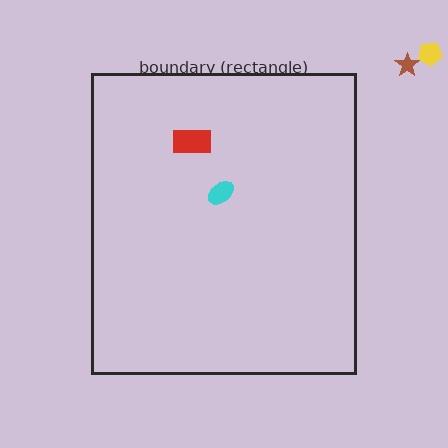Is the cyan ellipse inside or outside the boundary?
Inside.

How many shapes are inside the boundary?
2 inside, 2 outside.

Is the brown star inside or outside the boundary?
Outside.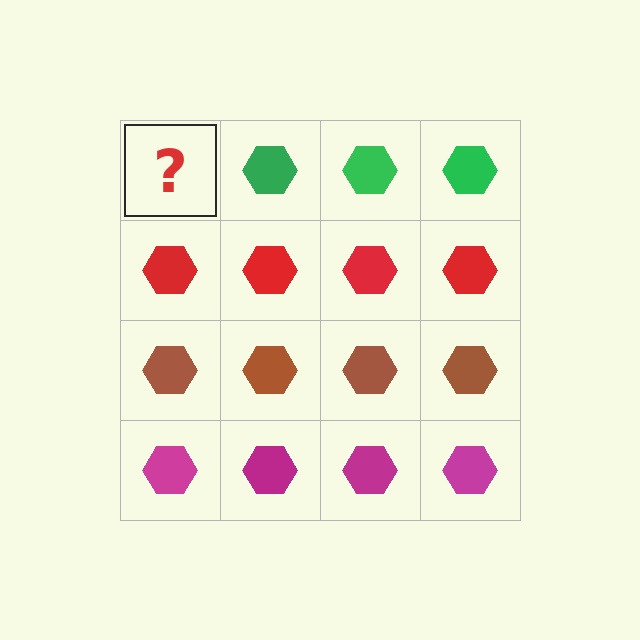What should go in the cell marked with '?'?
The missing cell should contain a green hexagon.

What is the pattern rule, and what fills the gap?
The rule is that each row has a consistent color. The gap should be filled with a green hexagon.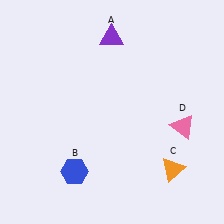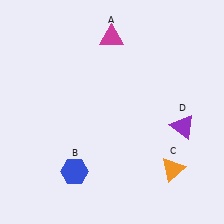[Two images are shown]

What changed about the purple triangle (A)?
In Image 1, A is purple. In Image 2, it changed to magenta.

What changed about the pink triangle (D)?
In Image 1, D is pink. In Image 2, it changed to purple.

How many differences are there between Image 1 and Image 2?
There are 2 differences between the two images.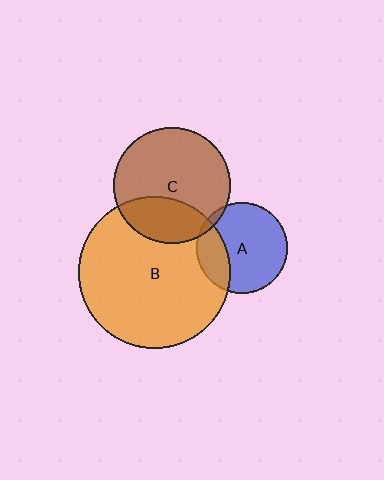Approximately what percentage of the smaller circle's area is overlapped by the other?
Approximately 5%.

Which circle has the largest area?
Circle B (orange).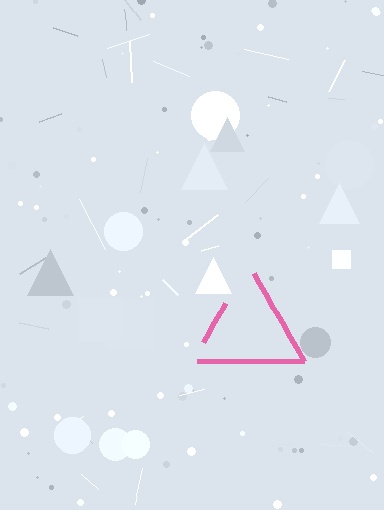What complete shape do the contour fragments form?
The contour fragments form a triangle.